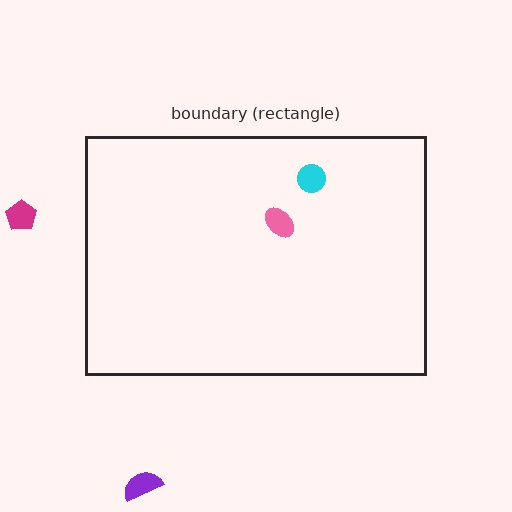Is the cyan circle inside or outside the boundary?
Inside.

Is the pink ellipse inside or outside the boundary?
Inside.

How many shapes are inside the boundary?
2 inside, 2 outside.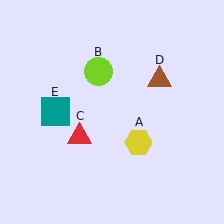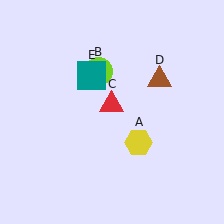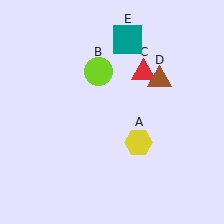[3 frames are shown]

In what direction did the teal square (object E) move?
The teal square (object E) moved up and to the right.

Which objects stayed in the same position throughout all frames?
Yellow hexagon (object A) and lime circle (object B) and brown triangle (object D) remained stationary.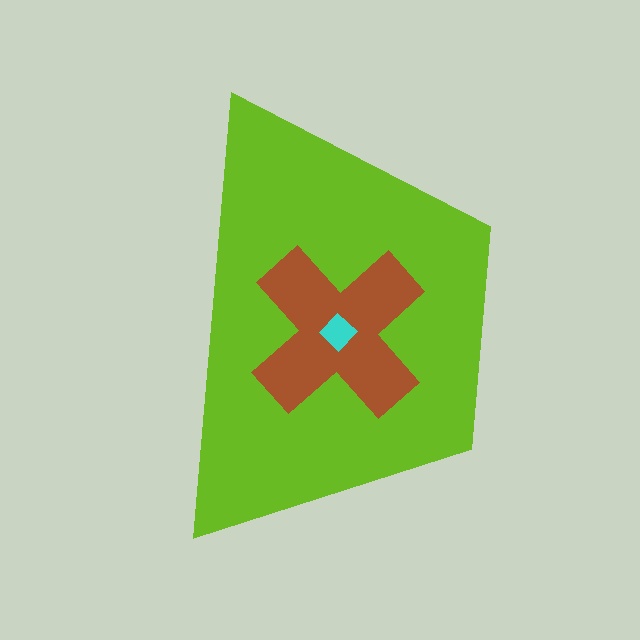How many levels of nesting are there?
3.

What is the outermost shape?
The lime trapezoid.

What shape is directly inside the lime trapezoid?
The brown cross.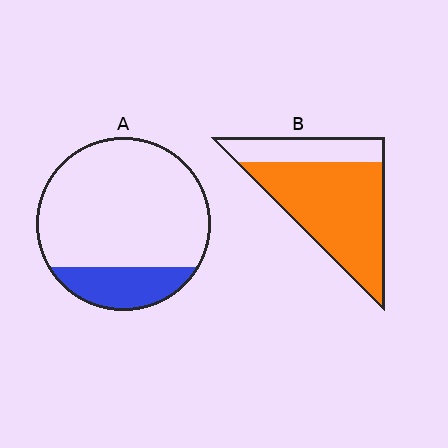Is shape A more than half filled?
No.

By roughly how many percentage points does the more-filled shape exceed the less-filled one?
By roughly 55 percentage points (B over A).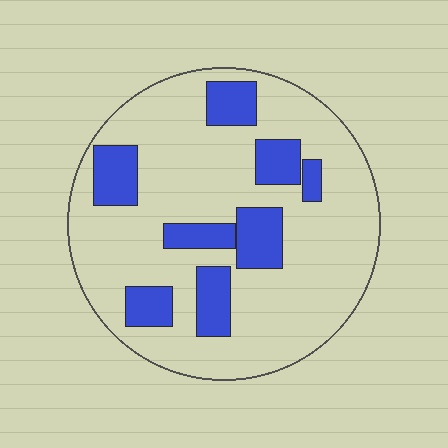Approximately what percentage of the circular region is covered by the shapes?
Approximately 20%.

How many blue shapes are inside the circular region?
8.